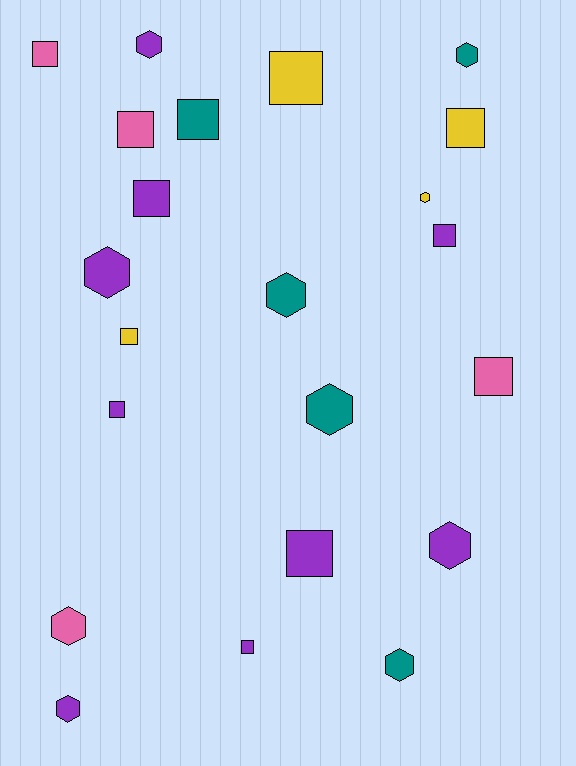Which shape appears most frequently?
Square, with 12 objects.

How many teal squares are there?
There is 1 teal square.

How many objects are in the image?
There are 22 objects.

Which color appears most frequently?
Purple, with 9 objects.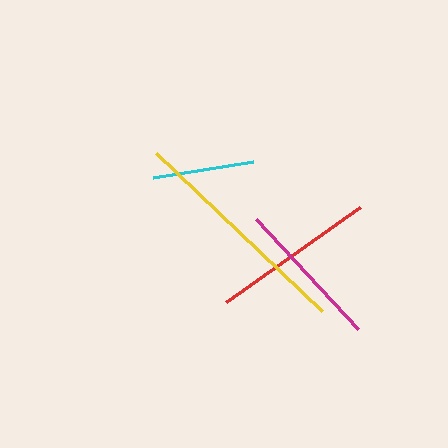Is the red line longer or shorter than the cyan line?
The red line is longer than the cyan line.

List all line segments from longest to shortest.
From longest to shortest: yellow, red, magenta, cyan.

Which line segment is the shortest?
The cyan line is the shortest at approximately 102 pixels.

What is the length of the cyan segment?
The cyan segment is approximately 102 pixels long.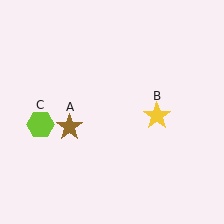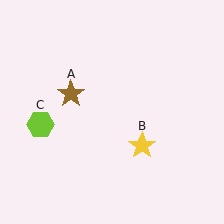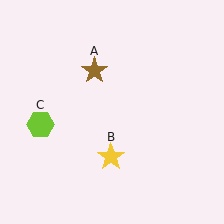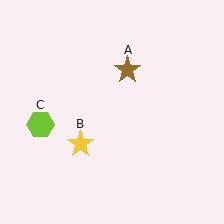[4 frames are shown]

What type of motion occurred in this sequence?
The brown star (object A), yellow star (object B) rotated clockwise around the center of the scene.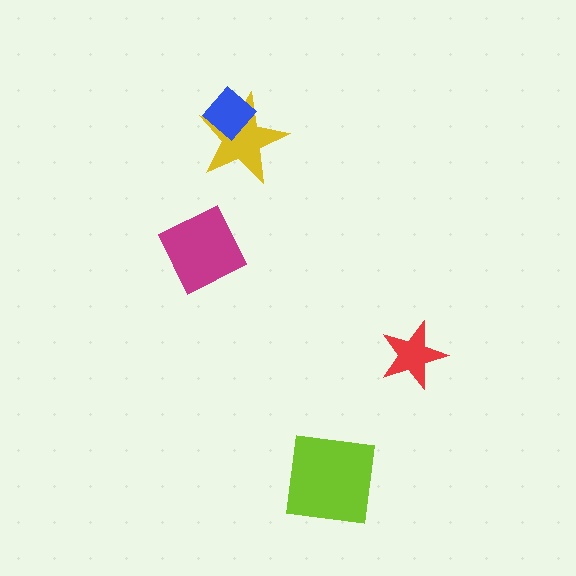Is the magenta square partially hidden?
No, no other shape covers it.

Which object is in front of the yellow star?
The blue diamond is in front of the yellow star.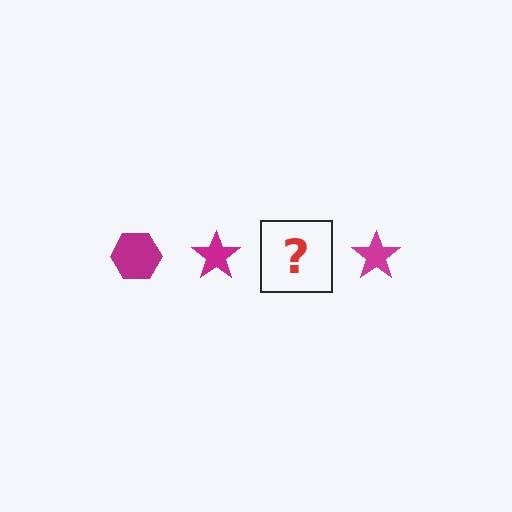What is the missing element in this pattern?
The missing element is a magenta hexagon.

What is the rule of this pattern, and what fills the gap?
The rule is that the pattern cycles through hexagon, star shapes in magenta. The gap should be filled with a magenta hexagon.